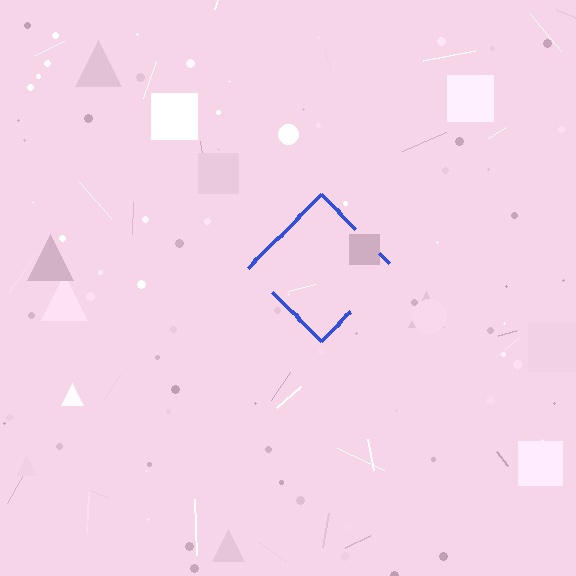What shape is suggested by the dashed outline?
The dashed outline suggests a diamond.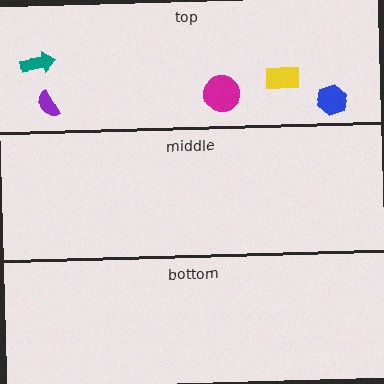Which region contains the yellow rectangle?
The top region.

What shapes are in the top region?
The magenta circle, the purple semicircle, the teal arrow, the blue hexagon, the yellow rectangle.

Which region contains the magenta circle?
The top region.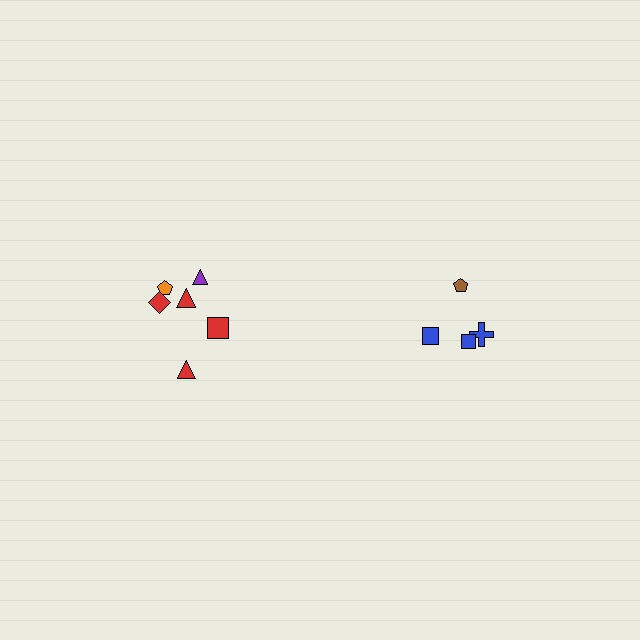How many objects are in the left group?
There are 6 objects.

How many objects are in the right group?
There are 4 objects.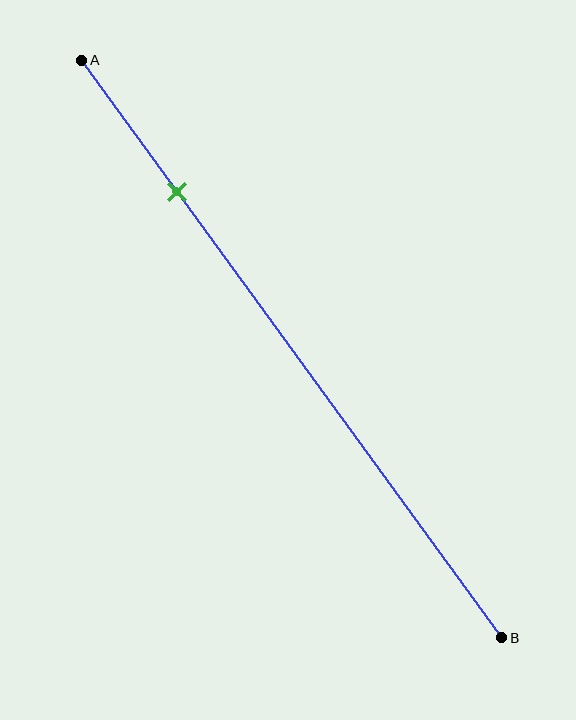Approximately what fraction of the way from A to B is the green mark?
The green mark is approximately 25% of the way from A to B.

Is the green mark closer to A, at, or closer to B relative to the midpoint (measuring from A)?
The green mark is closer to point A than the midpoint of segment AB.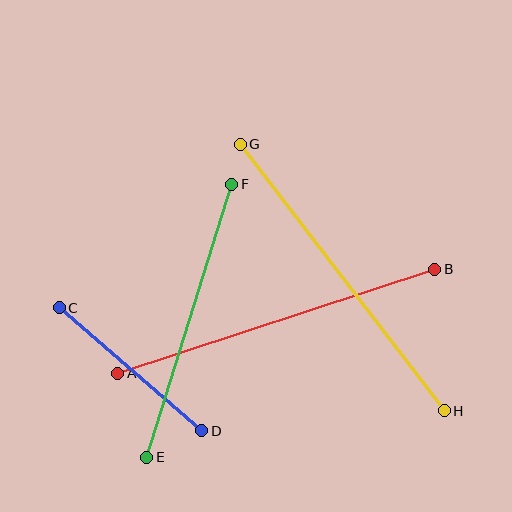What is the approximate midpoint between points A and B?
The midpoint is at approximately (276, 321) pixels.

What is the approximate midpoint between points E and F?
The midpoint is at approximately (189, 321) pixels.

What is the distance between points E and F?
The distance is approximately 286 pixels.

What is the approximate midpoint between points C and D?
The midpoint is at approximately (131, 369) pixels.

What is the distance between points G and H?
The distance is approximately 336 pixels.